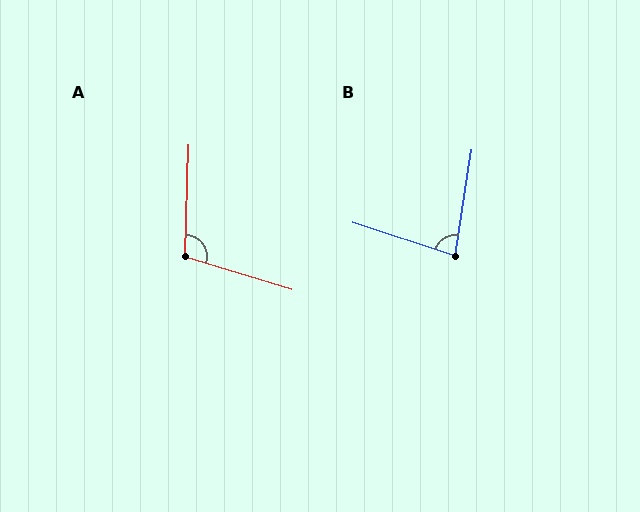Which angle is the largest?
A, at approximately 105 degrees.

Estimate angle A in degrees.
Approximately 105 degrees.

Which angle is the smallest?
B, at approximately 80 degrees.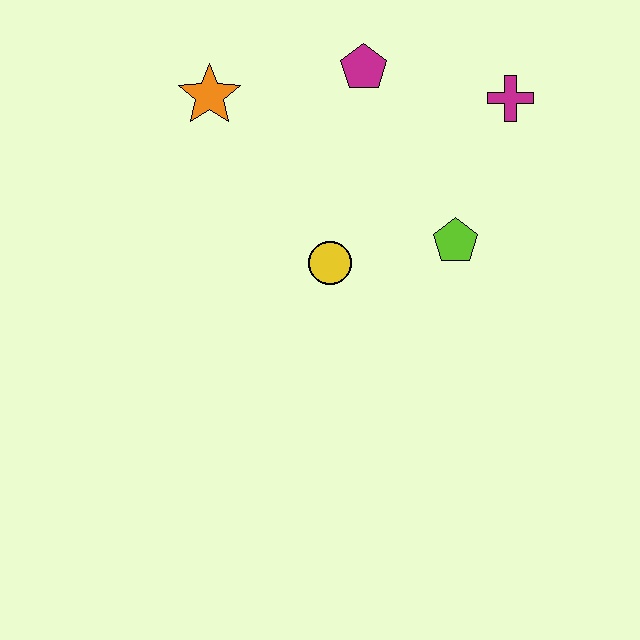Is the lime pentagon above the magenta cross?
No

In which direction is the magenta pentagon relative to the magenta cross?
The magenta pentagon is to the left of the magenta cross.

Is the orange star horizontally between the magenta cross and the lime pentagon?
No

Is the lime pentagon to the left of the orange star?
No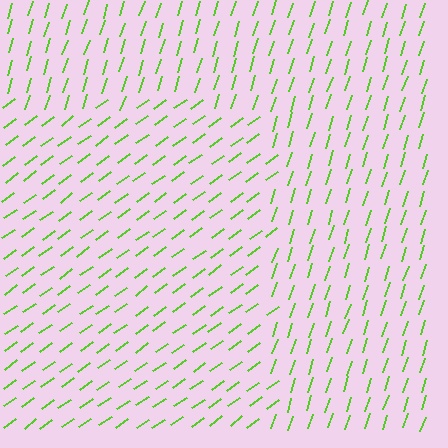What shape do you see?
I see a rectangle.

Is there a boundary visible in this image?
Yes, there is a texture boundary formed by a change in line orientation.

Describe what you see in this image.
The image is filled with small lime line segments. A rectangle region in the image has lines oriented differently from the surrounding lines, creating a visible texture boundary.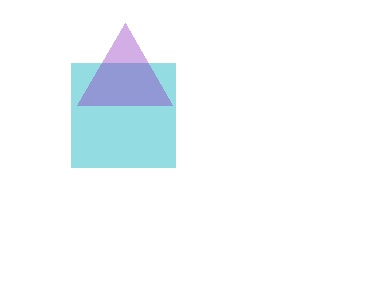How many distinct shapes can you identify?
There are 2 distinct shapes: a cyan square, a purple triangle.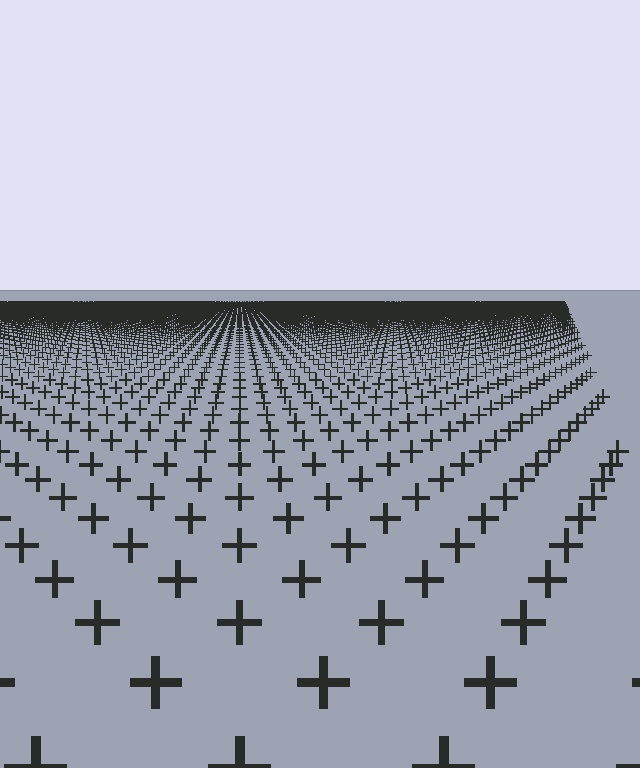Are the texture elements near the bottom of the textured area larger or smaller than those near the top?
Larger. Near the bottom, elements are closer to the viewer and appear at a bigger on-screen size.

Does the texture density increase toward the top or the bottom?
Density increases toward the top.